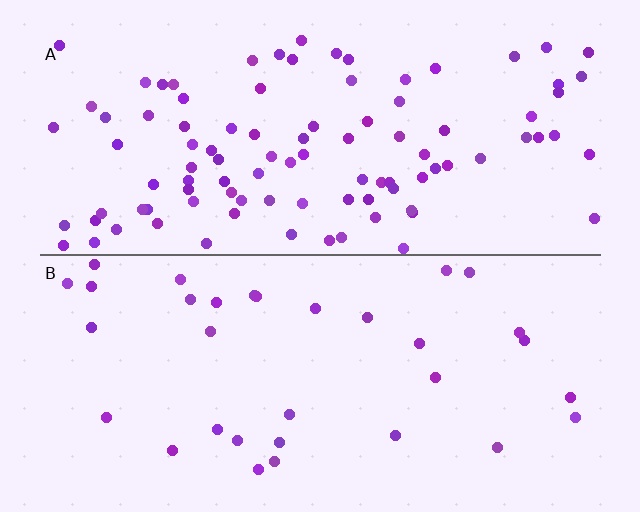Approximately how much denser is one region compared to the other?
Approximately 3.0× — region A over region B.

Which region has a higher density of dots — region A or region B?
A (the top).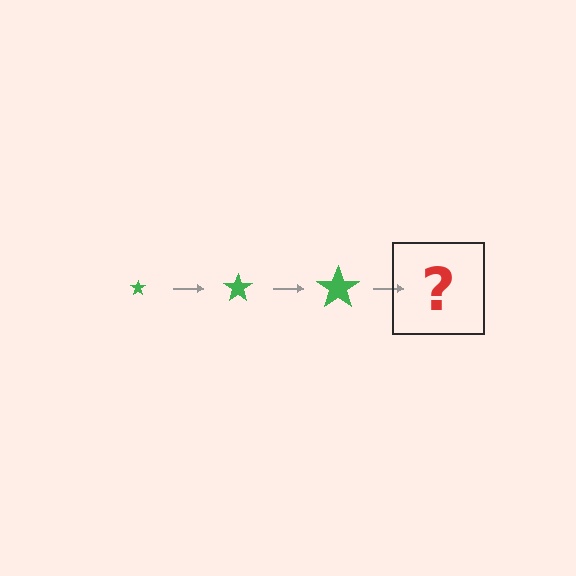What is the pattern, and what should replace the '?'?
The pattern is that the star gets progressively larger each step. The '?' should be a green star, larger than the previous one.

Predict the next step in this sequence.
The next step is a green star, larger than the previous one.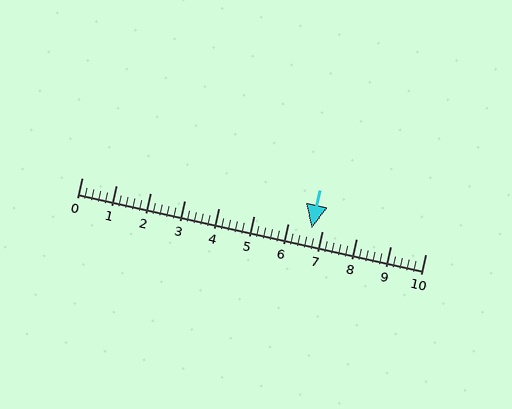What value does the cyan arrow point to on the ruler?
The cyan arrow points to approximately 6.7.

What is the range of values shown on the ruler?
The ruler shows values from 0 to 10.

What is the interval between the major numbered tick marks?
The major tick marks are spaced 1 units apart.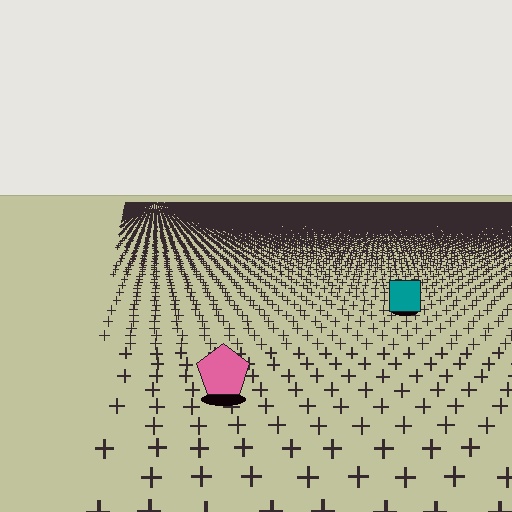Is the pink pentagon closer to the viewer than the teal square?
Yes. The pink pentagon is closer — you can tell from the texture gradient: the ground texture is coarser near it.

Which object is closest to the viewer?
The pink pentagon is closest. The texture marks near it are larger and more spread out.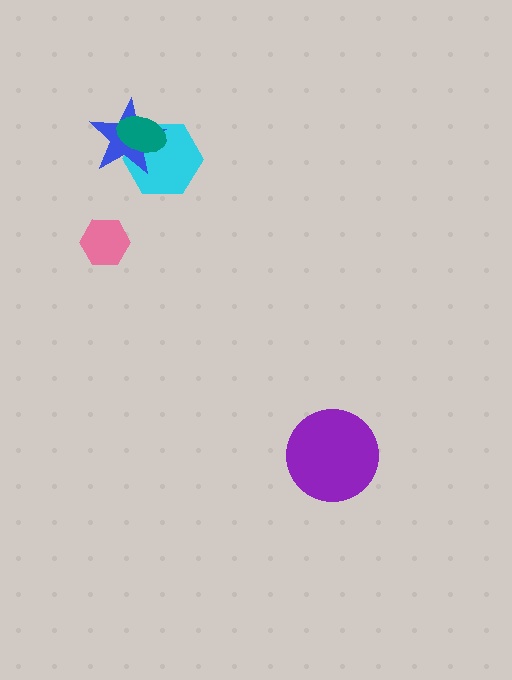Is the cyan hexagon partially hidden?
Yes, it is partially covered by another shape.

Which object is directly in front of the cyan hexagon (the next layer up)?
The blue star is directly in front of the cyan hexagon.